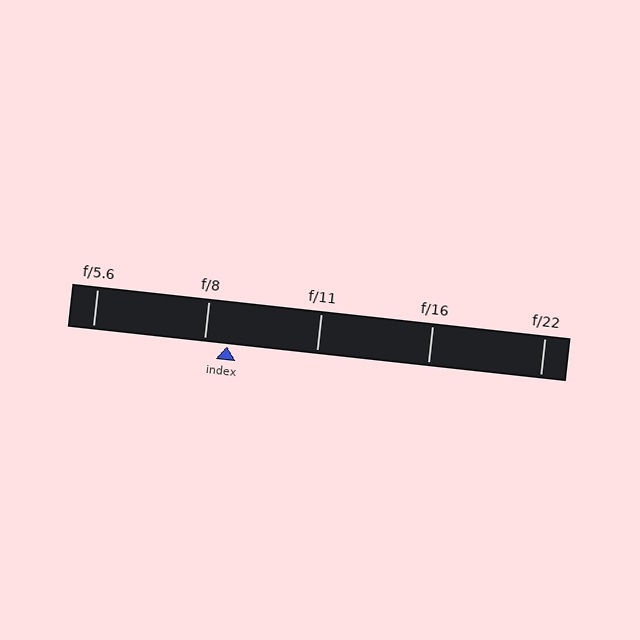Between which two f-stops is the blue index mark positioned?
The index mark is between f/8 and f/11.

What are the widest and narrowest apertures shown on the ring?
The widest aperture shown is f/5.6 and the narrowest is f/22.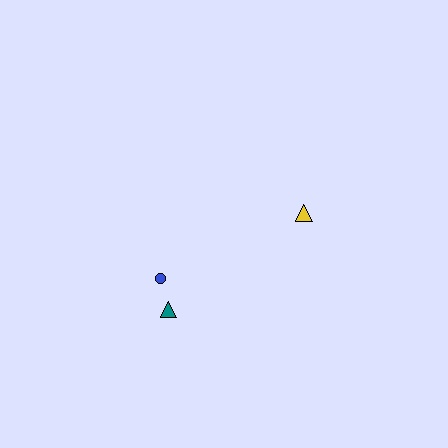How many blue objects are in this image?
There is 1 blue object.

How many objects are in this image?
There are 3 objects.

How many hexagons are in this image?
There are no hexagons.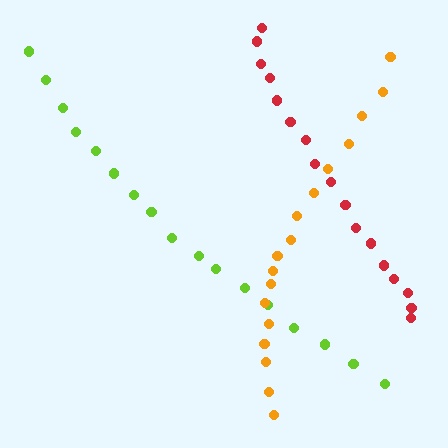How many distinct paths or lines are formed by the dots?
There are 3 distinct paths.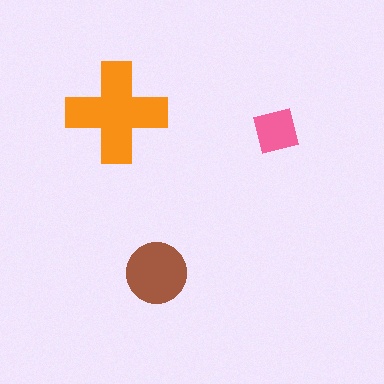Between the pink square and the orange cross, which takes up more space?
The orange cross.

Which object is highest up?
The orange cross is topmost.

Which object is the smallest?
The pink square.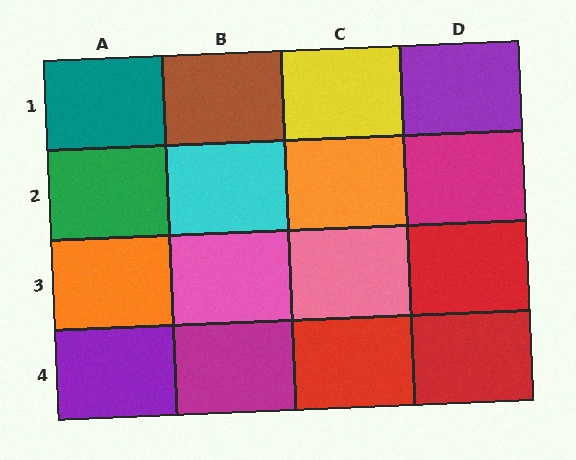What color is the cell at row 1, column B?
Brown.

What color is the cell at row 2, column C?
Orange.